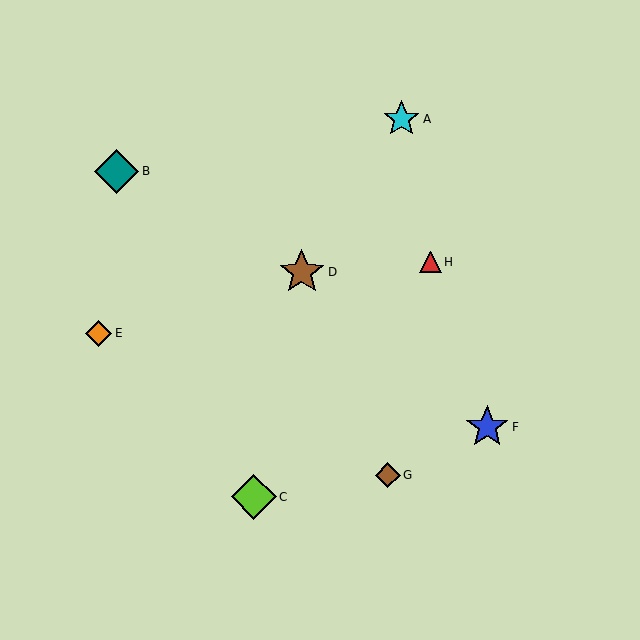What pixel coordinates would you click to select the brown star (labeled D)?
Click at (302, 272) to select the brown star D.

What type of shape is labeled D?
Shape D is a brown star.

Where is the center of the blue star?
The center of the blue star is at (487, 427).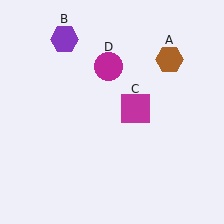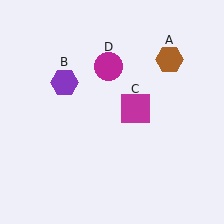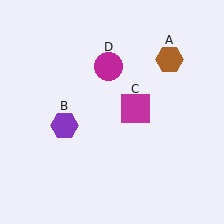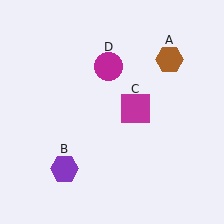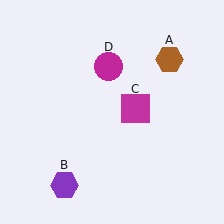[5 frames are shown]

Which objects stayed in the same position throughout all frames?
Brown hexagon (object A) and magenta square (object C) and magenta circle (object D) remained stationary.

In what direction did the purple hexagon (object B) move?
The purple hexagon (object B) moved down.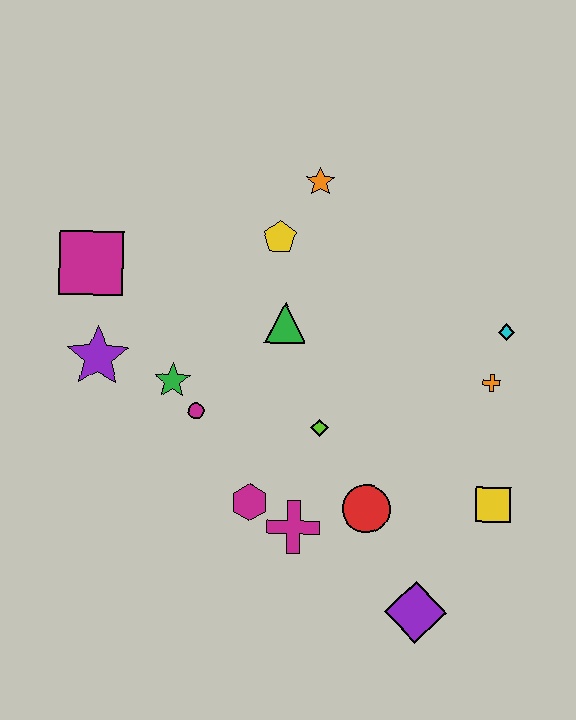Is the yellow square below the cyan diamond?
Yes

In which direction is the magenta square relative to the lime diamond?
The magenta square is to the left of the lime diamond.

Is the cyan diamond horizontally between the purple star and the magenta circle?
No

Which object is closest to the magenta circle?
The green star is closest to the magenta circle.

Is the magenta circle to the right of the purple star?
Yes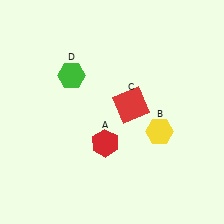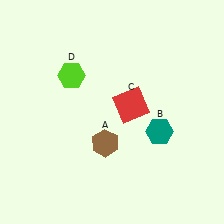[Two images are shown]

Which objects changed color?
A changed from red to brown. B changed from yellow to teal. D changed from green to lime.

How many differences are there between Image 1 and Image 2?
There are 3 differences between the two images.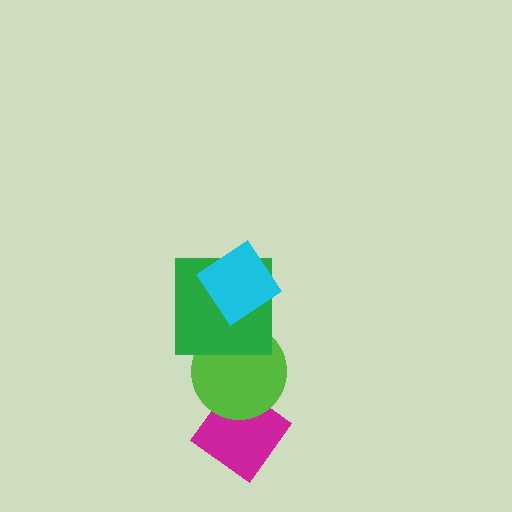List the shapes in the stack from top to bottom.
From top to bottom: the cyan diamond, the green square, the lime circle, the magenta diamond.